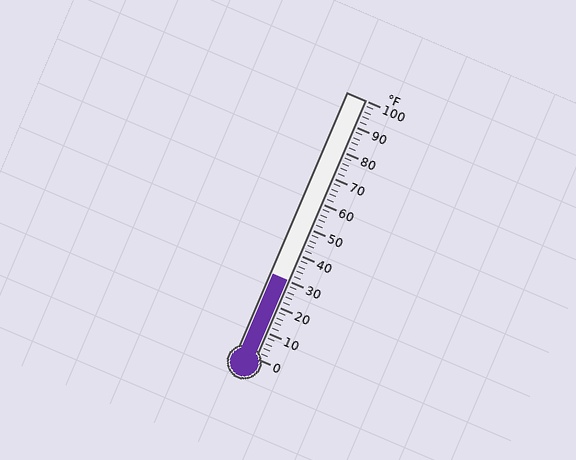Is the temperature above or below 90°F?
The temperature is below 90°F.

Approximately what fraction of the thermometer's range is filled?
The thermometer is filled to approximately 30% of its range.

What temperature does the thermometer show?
The thermometer shows approximately 30°F.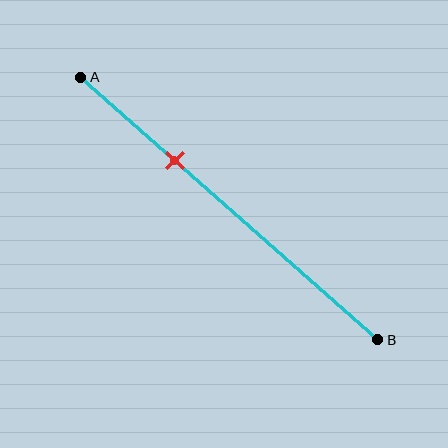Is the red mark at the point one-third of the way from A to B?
Yes, the mark is approximately at the one-third point.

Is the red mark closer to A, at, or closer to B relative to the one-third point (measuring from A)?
The red mark is approximately at the one-third point of segment AB.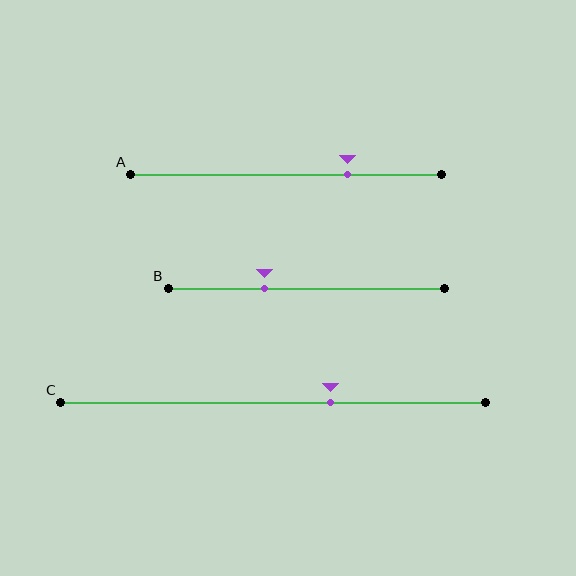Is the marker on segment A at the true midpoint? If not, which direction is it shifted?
No, the marker on segment A is shifted to the right by about 20% of the segment length.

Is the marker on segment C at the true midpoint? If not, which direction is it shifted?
No, the marker on segment C is shifted to the right by about 13% of the segment length.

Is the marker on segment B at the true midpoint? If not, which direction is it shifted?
No, the marker on segment B is shifted to the left by about 15% of the segment length.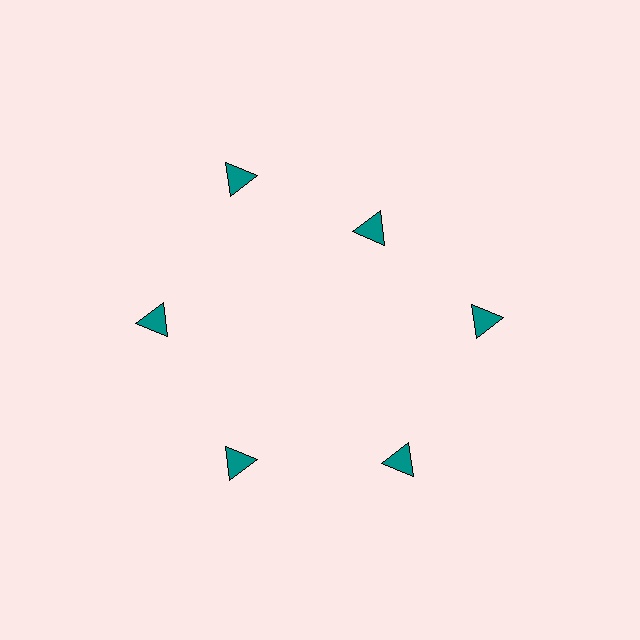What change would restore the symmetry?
The symmetry would be restored by moving it outward, back onto the ring so that all 6 triangles sit at equal angles and equal distance from the center.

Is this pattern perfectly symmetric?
No. The 6 teal triangles are arranged in a ring, but one element near the 1 o'clock position is pulled inward toward the center, breaking the 6-fold rotational symmetry.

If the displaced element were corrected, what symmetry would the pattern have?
It would have 6-fold rotational symmetry — the pattern would map onto itself every 60 degrees.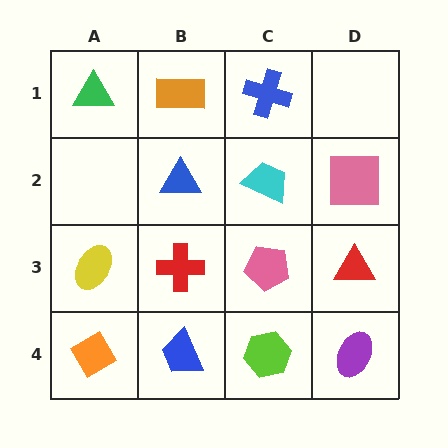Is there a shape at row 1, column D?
No, that cell is empty.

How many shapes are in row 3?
4 shapes.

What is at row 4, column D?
A purple ellipse.